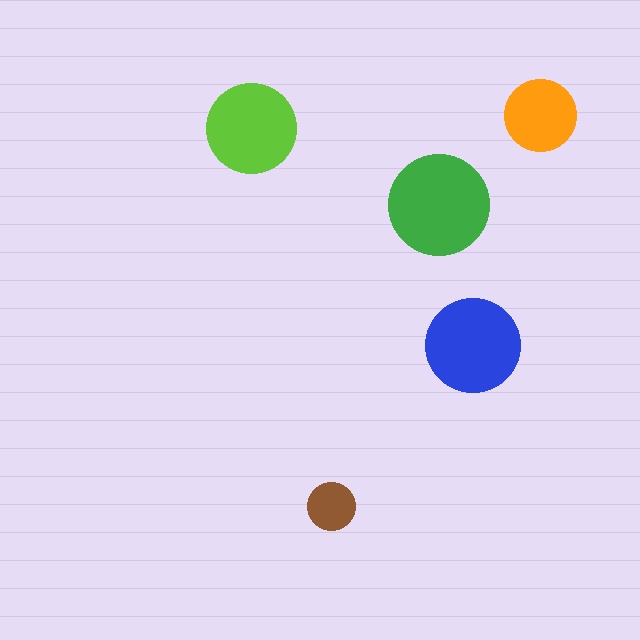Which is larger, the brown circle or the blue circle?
The blue one.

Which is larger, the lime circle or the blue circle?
The blue one.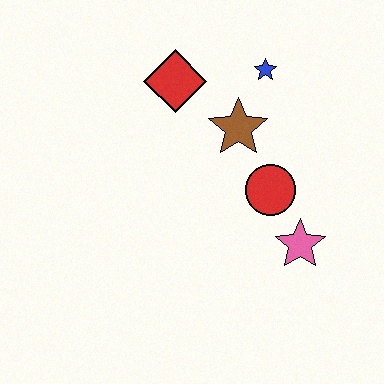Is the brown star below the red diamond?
Yes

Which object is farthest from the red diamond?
The pink star is farthest from the red diamond.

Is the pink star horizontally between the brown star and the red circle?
No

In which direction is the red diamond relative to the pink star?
The red diamond is above the pink star.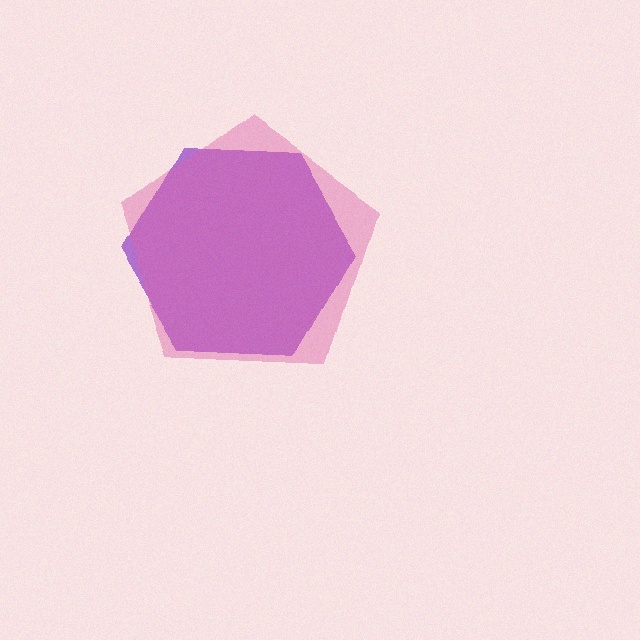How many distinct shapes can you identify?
There are 2 distinct shapes: a purple hexagon, a pink pentagon.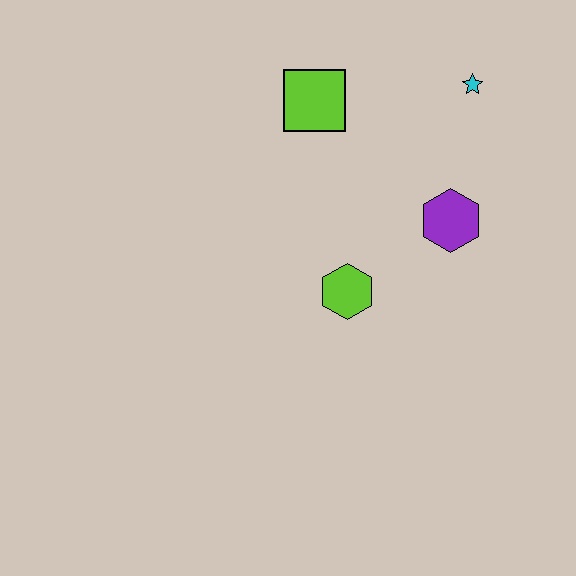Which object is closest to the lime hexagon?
The purple hexagon is closest to the lime hexagon.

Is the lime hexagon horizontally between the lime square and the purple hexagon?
Yes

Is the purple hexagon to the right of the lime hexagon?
Yes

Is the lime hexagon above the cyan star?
No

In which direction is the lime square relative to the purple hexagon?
The lime square is to the left of the purple hexagon.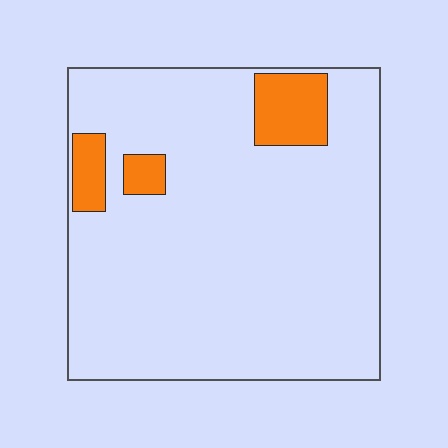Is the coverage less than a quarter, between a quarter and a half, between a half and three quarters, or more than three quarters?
Less than a quarter.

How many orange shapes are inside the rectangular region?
3.